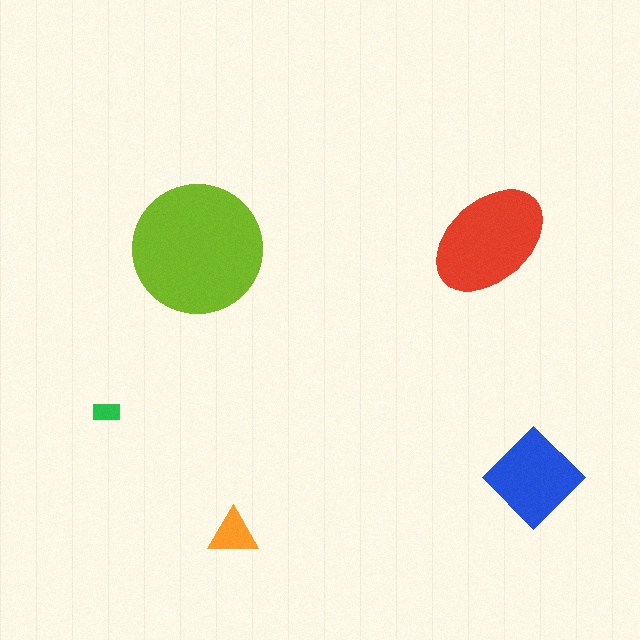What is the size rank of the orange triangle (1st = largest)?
4th.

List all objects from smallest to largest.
The green rectangle, the orange triangle, the blue diamond, the red ellipse, the lime circle.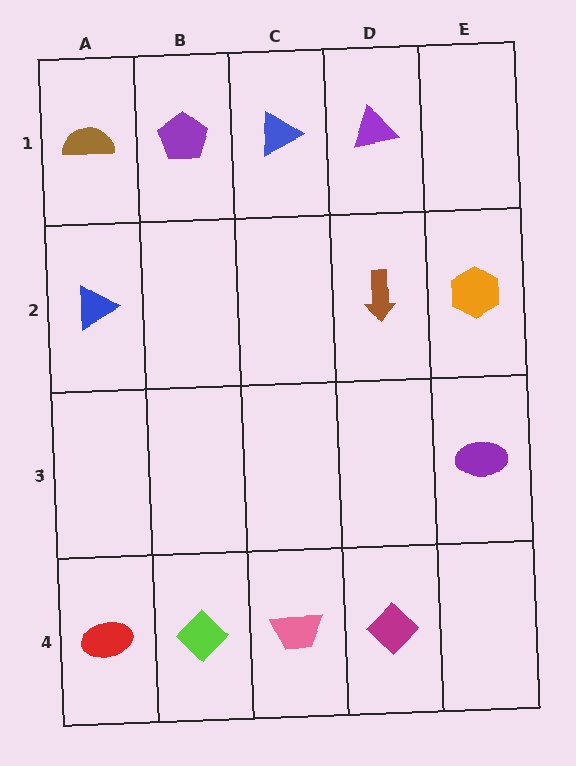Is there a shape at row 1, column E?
No, that cell is empty.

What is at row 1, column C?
A blue triangle.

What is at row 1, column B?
A purple pentagon.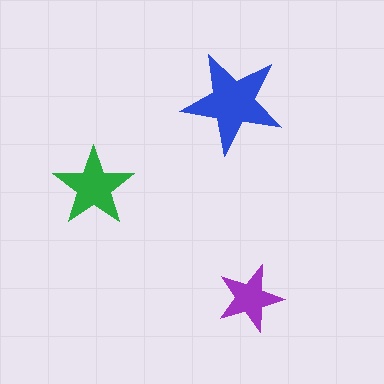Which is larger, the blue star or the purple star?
The blue one.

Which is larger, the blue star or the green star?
The blue one.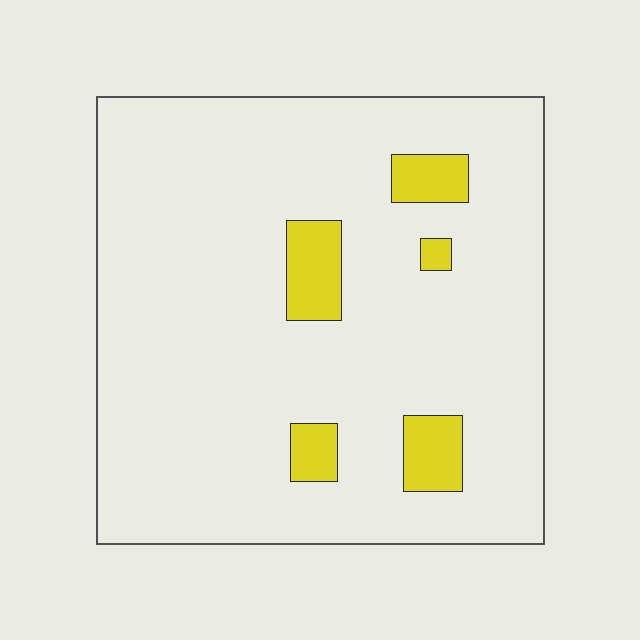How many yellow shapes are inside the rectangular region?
5.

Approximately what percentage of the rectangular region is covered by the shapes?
Approximately 10%.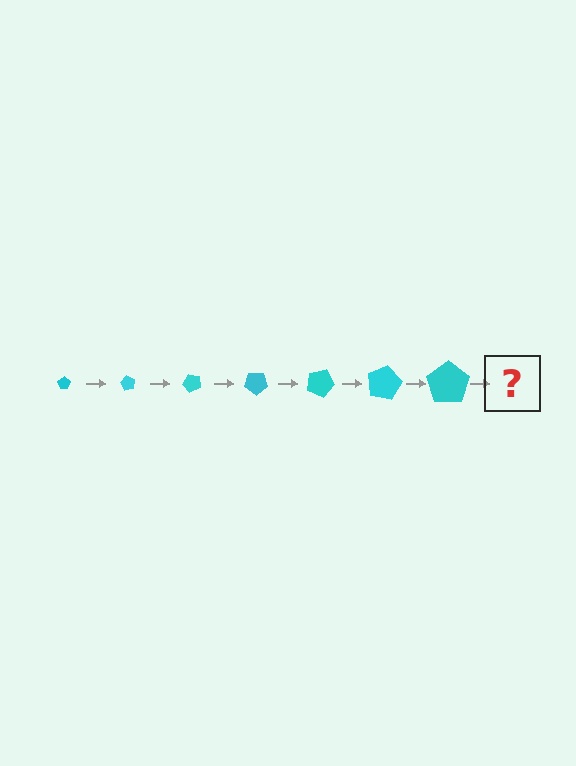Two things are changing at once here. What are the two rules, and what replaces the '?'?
The two rules are that the pentagon grows larger each step and it rotates 60 degrees each step. The '?' should be a pentagon, larger than the previous one and rotated 420 degrees from the start.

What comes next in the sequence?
The next element should be a pentagon, larger than the previous one and rotated 420 degrees from the start.